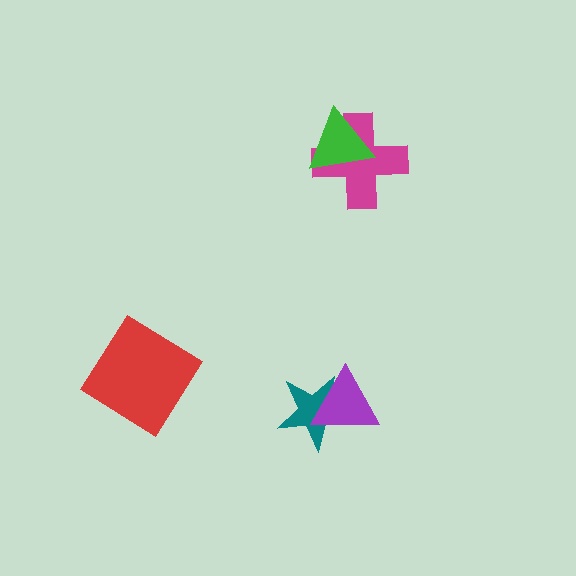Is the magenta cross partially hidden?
Yes, it is partially covered by another shape.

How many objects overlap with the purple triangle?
1 object overlaps with the purple triangle.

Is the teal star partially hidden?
Yes, it is partially covered by another shape.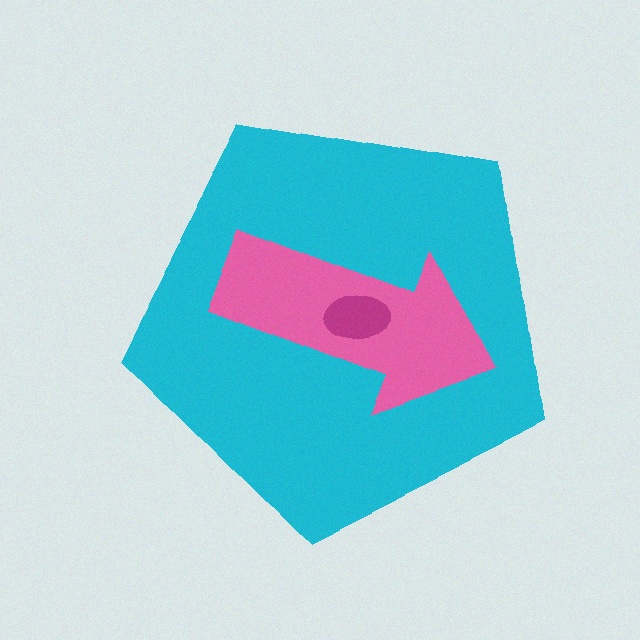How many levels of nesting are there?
3.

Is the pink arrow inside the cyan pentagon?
Yes.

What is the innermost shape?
The magenta ellipse.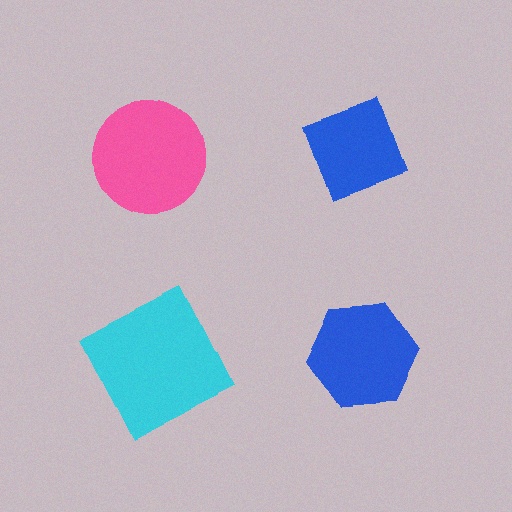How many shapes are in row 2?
2 shapes.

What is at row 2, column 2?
A blue hexagon.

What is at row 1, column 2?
A blue diamond.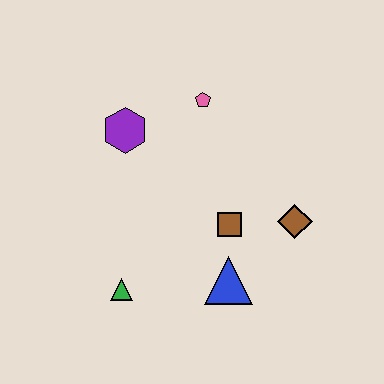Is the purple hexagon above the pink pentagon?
No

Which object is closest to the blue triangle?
The brown square is closest to the blue triangle.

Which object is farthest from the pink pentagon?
The green triangle is farthest from the pink pentagon.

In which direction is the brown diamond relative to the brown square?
The brown diamond is to the right of the brown square.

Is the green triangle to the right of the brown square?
No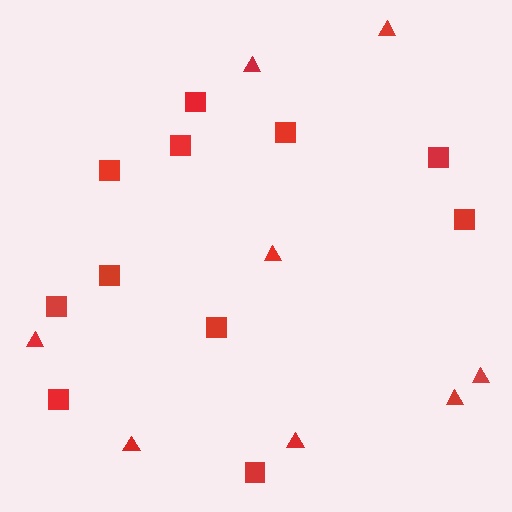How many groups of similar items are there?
There are 2 groups: one group of triangles (8) and one group of squares (11).